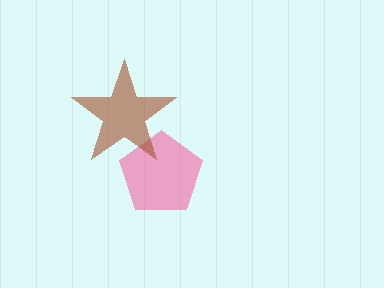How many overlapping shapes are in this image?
There are 2 overlapping shapes in the image.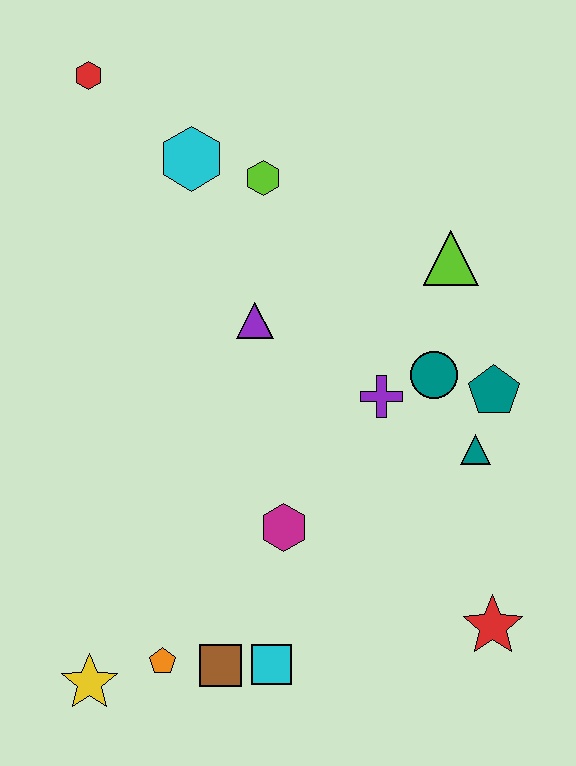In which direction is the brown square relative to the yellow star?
The brown square is to the right of the yellow star.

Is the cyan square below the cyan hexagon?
Yes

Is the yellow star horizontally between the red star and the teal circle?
No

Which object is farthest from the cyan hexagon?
The red star is farthest from the cyan hexagon.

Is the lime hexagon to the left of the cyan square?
Yes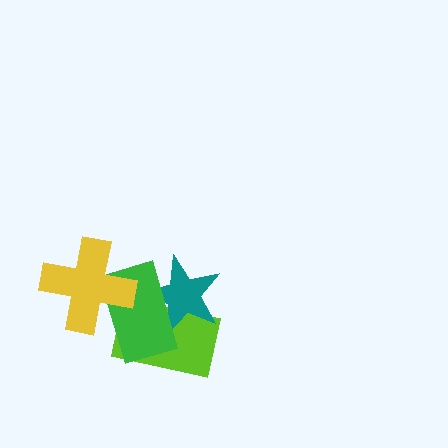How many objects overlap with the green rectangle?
3 objects overlap with the green rectangle.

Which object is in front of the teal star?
The green rectangle is in front of the teal star.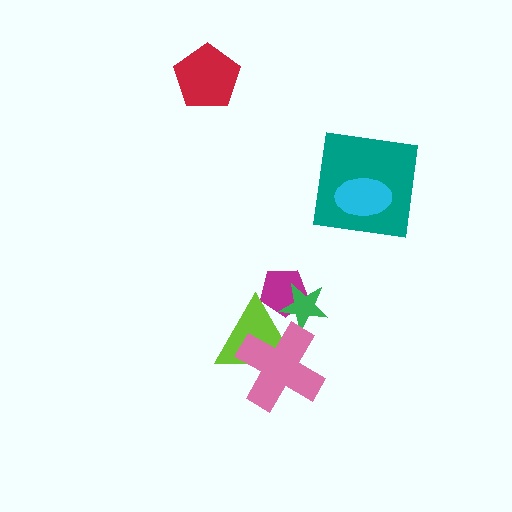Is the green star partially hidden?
Yes, it is partially covered by another shape.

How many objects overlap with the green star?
2 objects overlap with the green star.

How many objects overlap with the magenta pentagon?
2 objects overlap with the magenta pentagon.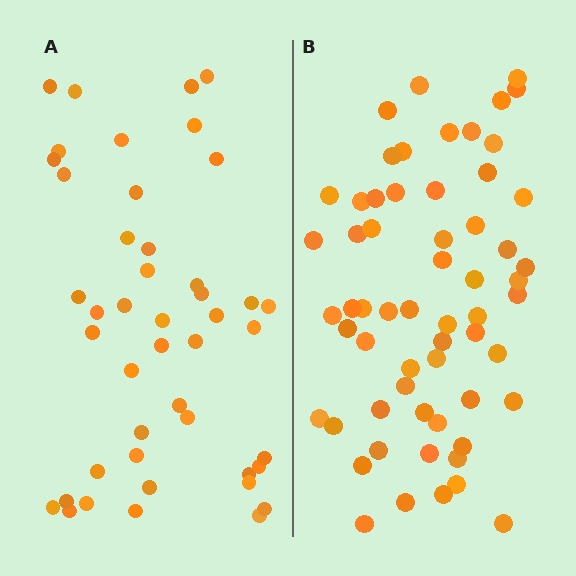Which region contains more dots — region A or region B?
Region B (the right region) has more dots.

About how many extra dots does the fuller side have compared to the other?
Region B has approximately 15 more dots than region A.